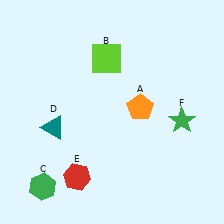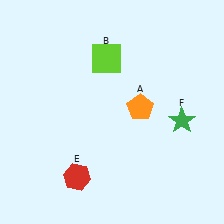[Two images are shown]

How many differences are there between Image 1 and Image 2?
There are 2 differences between the two images.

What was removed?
The green hexagon (C), the teal triangle (D) were removed in Image 2.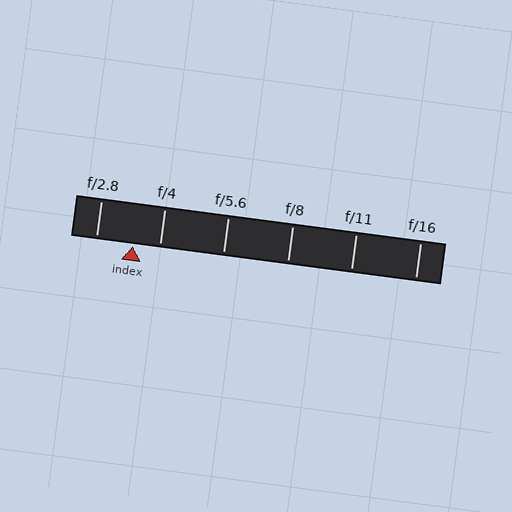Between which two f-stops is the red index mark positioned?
The index mark is between f/2.8 and f/4.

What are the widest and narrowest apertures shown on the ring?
The widest aperture shown is f/2.8 and the narrowest is f/16.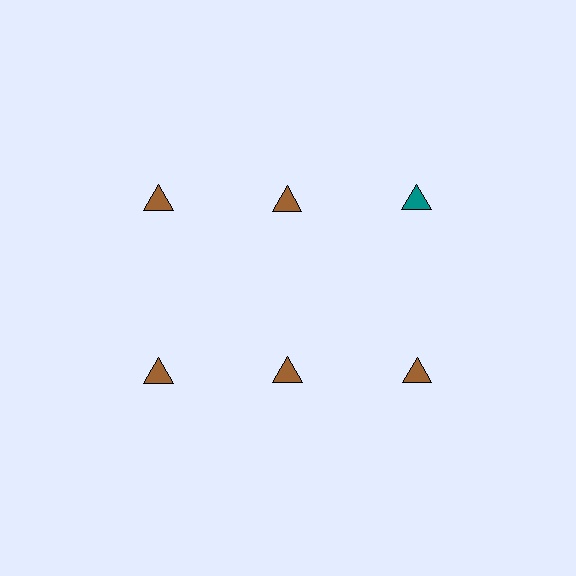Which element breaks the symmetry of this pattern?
The teal triangle in the top row, center column breaks the symmetry. All other shapes are brown triangles.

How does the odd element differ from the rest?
It has a different color: teal instead of brown.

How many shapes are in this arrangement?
There are 6 shapes arranged in a grid pattern.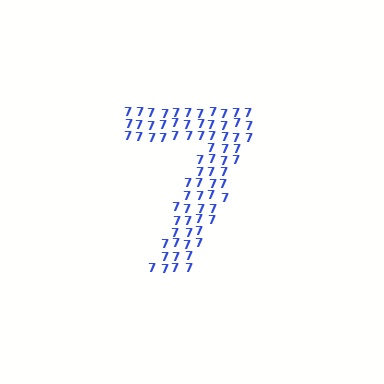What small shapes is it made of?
It is made of small digit 7's.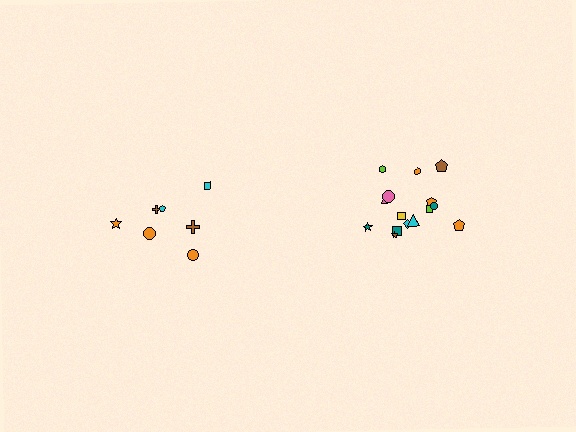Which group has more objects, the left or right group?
The right group.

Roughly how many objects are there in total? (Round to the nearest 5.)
Roughly 20 objects in total.